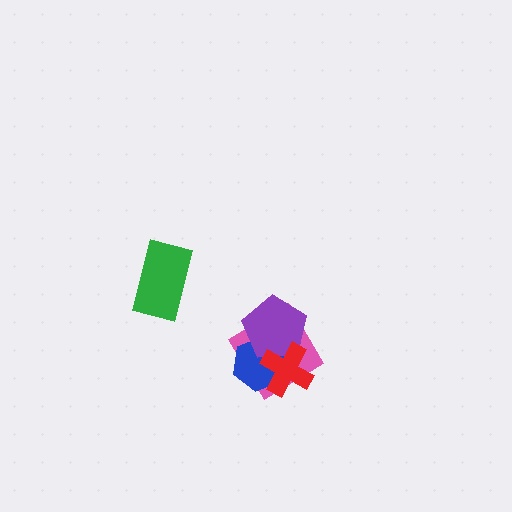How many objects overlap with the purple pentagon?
3 objects overlap with the purple pentagon.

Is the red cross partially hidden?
No, no other shape covers it.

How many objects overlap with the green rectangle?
0 objects overlap with the green rectangle.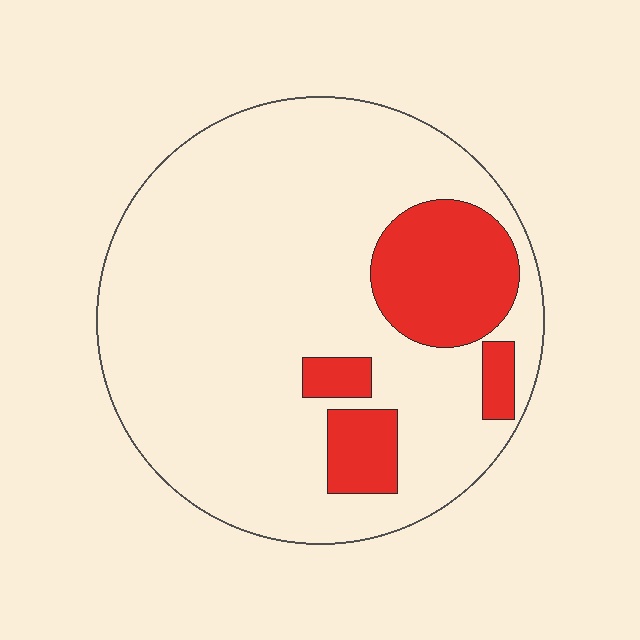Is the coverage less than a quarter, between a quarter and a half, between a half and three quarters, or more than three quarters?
Less than a quarter.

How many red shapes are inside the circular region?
4.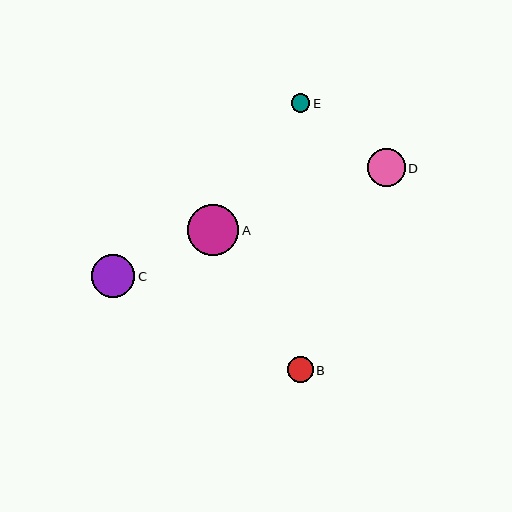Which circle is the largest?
Circle A is the largest with a size of approximately 51 pixels.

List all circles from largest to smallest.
From largest to smallest: A, C, D, B, E.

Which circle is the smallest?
Circle E is the smallest with a size of approximately 18 pixels.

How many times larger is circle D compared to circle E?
Circle D is approximately 2.1 times the size of circle E.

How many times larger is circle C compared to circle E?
Circle C is approximately 2.4 times the size of circle E.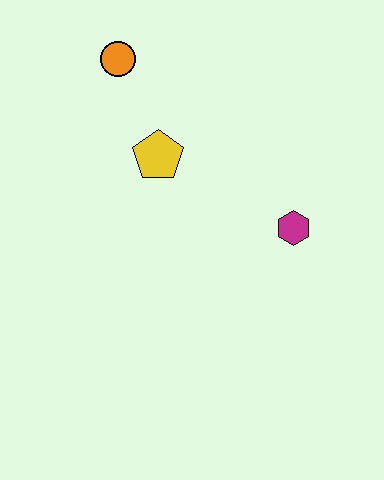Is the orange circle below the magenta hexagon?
No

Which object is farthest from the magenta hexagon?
The orange circle is farthest from the magenta hexagon.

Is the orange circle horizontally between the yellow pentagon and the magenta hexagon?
No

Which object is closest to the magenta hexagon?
The yellow pentagon is closest to the magenta hexagon.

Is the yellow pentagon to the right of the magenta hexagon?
No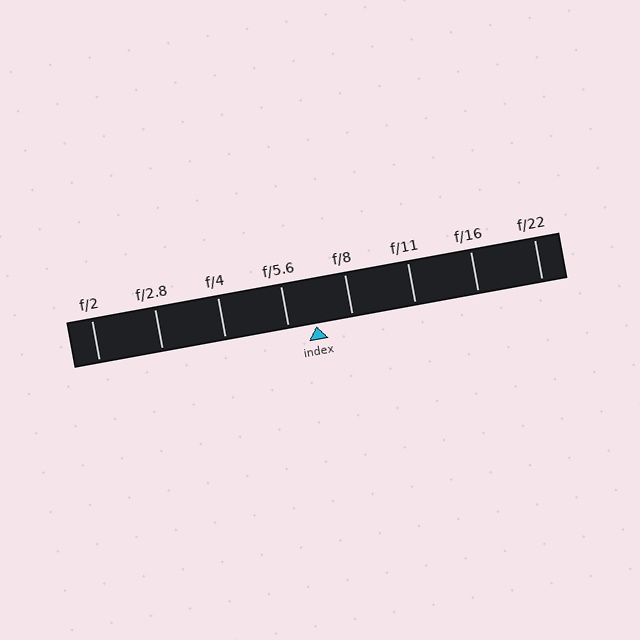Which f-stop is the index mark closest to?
The index mark is closest to f/5.6.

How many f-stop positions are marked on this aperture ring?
There are 8 f-stop positions marked.